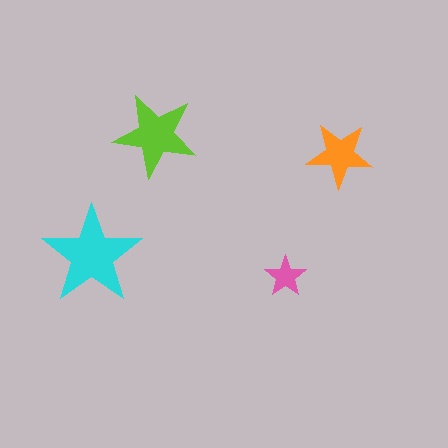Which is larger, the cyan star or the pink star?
The cyan one.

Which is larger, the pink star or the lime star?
The lime one.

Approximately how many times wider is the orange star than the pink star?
About 1.5 times wider.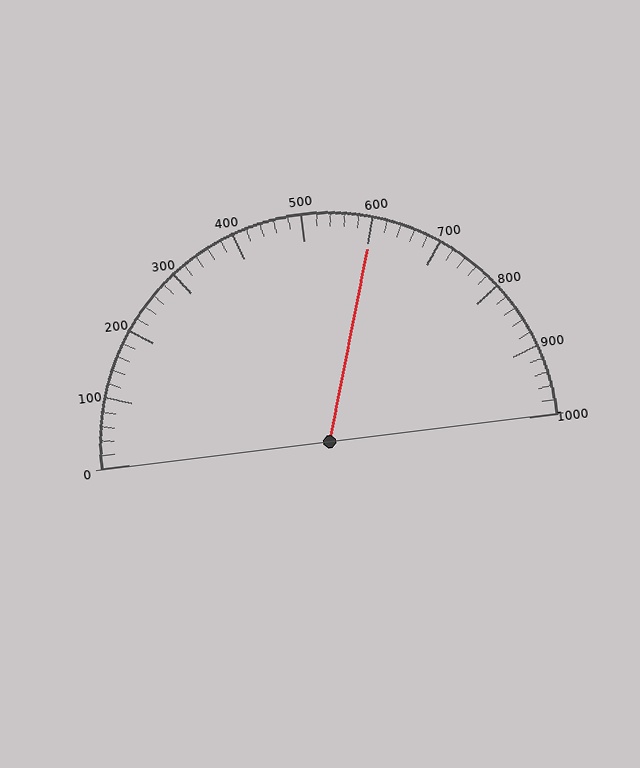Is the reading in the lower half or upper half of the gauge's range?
The reading is in the upper half of the range (0 to 1000).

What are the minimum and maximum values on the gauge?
The gauge ranges from 0 to 1000.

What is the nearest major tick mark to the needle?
The nearest major tick mark is 600.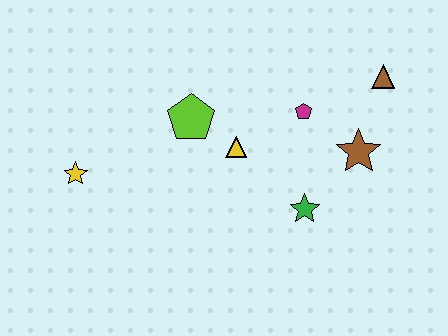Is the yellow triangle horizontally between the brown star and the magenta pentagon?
No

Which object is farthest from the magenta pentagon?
The yellow star is farthest from the magenta pentagon.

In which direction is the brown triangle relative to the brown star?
The brown triangle is above the brown star.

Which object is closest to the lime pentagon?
The yellow triangle is closest to the lime pentagon.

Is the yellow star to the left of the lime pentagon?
Yes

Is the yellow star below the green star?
No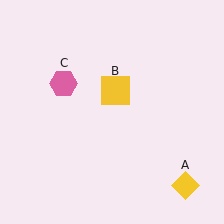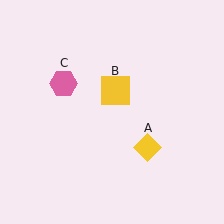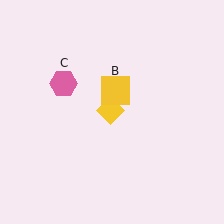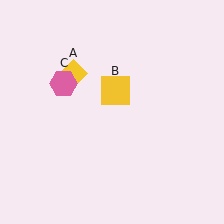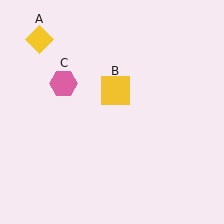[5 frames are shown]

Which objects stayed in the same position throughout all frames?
Yellow square (object B) and pink hexagon (object C) remained stationary.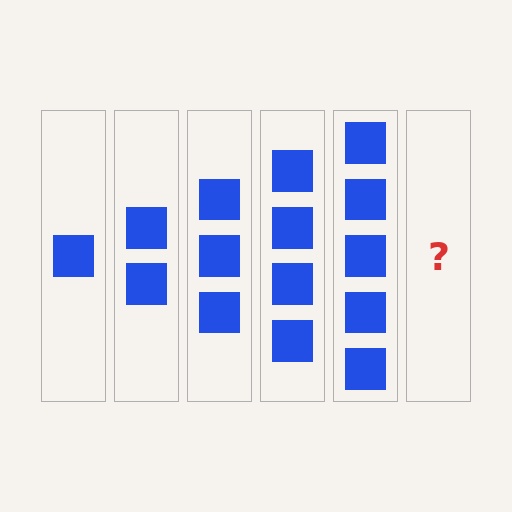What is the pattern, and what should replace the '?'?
The pattern is that each step adds one more square. The '?' should be 6 squares.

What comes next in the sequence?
The next element should be 6 squares.